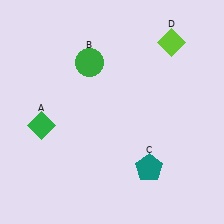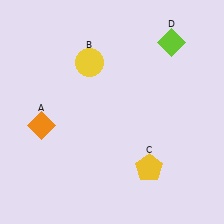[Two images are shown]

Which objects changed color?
A changed from green to orange. B changed from green to yellow. C changed from teal to yellow.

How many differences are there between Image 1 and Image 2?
There are 3 differences between the two images.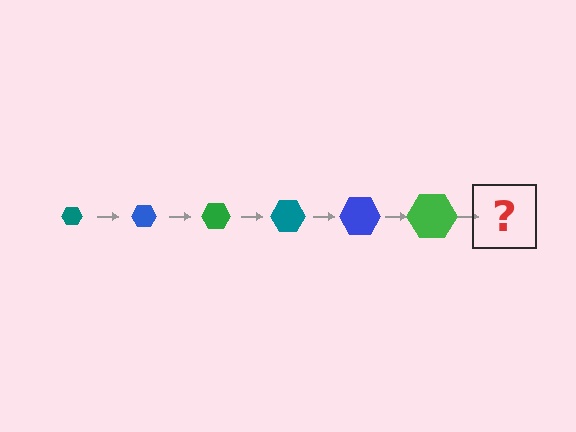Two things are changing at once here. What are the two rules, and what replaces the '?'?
The two rules are that the hexagon grows larger each step and the color cycles through teal, blue, and green. The '?' should be a teal hexagon, larger than the previous one.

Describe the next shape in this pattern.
It should be a teal hexagon, larger than the previous one.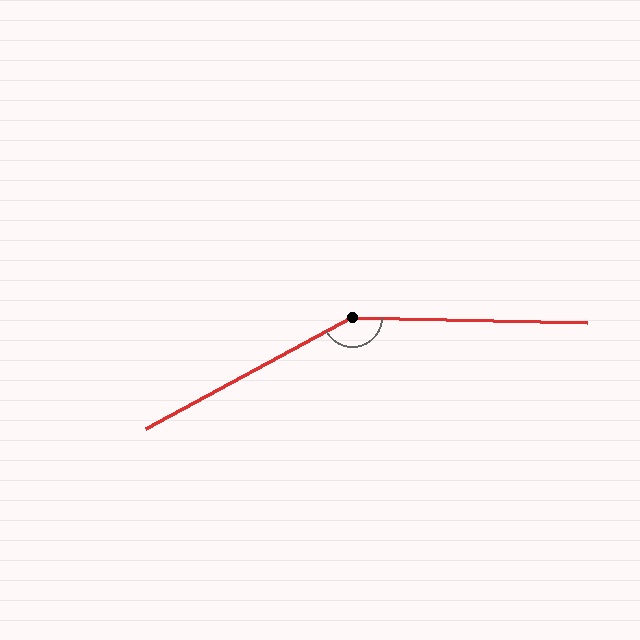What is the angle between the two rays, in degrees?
Approximately 150 degrees.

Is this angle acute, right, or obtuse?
It is obtuse.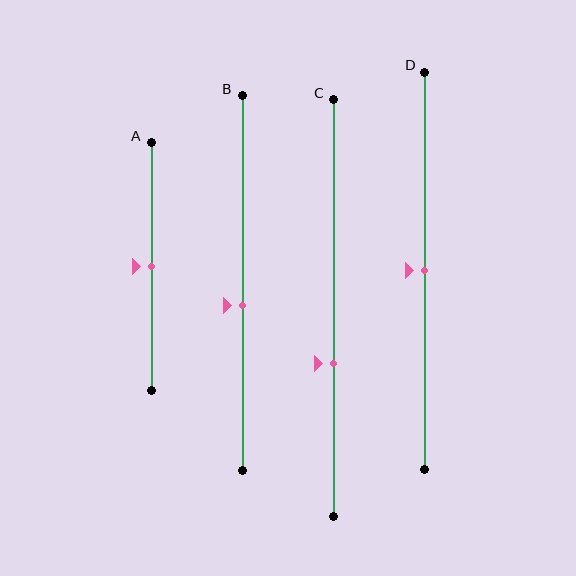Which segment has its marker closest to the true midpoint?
Segment A has its marker closest to the true midpoint.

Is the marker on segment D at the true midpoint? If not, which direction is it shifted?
Yes, the marker on segment D is at the true midpoint.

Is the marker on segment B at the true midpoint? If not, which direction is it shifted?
No, the marker on segment B is shifted downward by about 6% of the segment length.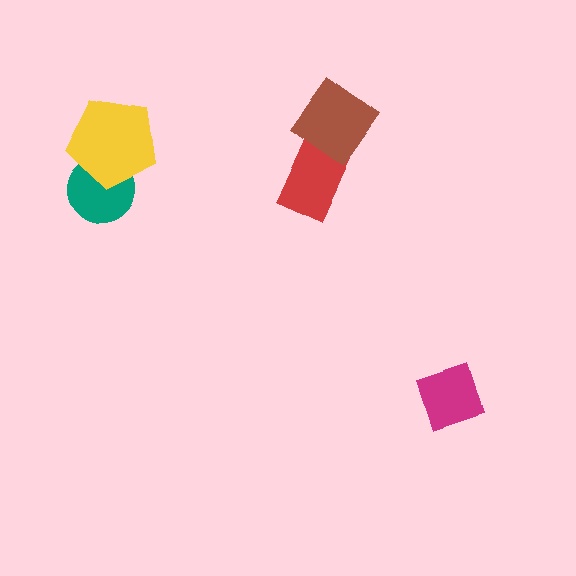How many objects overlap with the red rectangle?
1 object overlaps with the red rectangle.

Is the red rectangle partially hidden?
Yes, it is partially covered by another shape.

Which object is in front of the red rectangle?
The brown diamond is in front of the red rectangle.